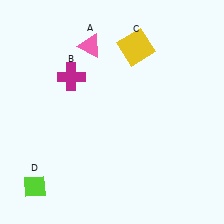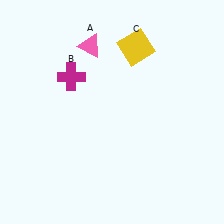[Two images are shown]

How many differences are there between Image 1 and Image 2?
There is 1 difference between the two images.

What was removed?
The lime diamond (D) was removed in Image 2.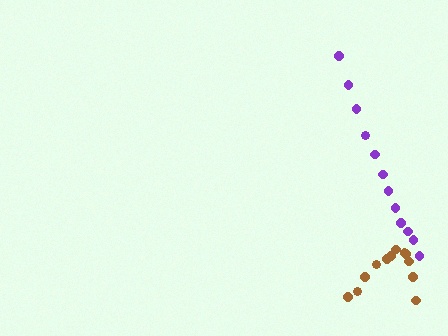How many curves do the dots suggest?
There are 2 distinct paths.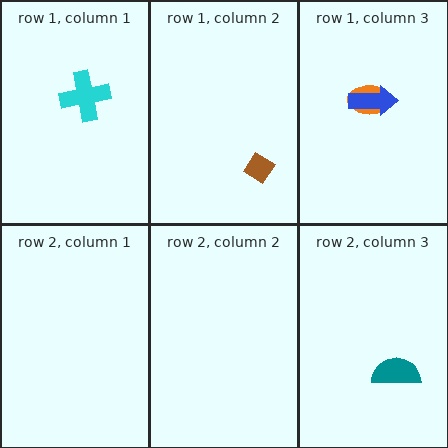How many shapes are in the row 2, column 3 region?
1.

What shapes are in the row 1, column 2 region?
The brown diamond.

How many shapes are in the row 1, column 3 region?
2.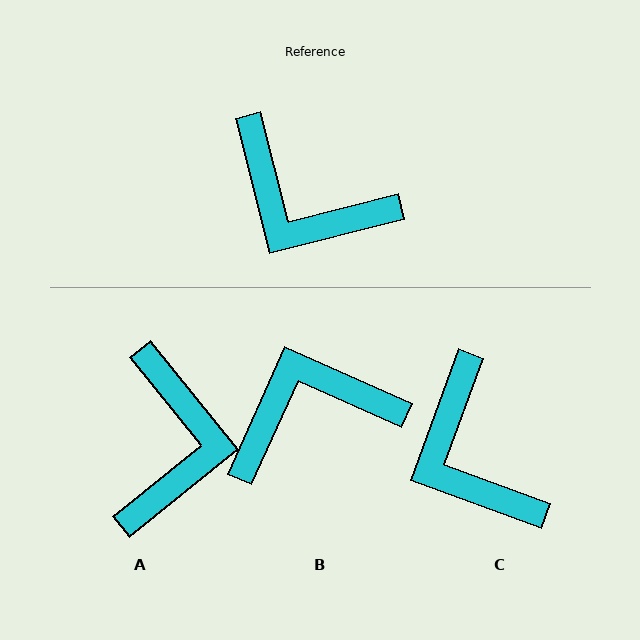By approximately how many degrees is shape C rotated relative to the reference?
Approximately 34 degrees clockwise.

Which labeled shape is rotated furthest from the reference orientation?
B, about 128 degrees away.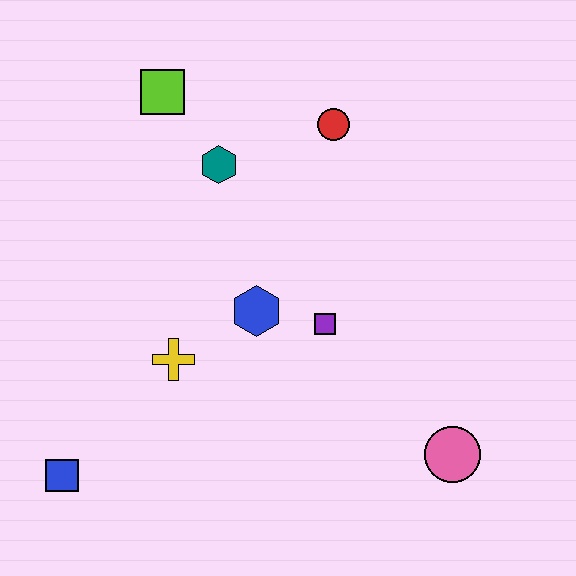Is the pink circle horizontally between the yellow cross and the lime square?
No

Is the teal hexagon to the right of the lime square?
Yes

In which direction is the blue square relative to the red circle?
The blue square is below the red circle.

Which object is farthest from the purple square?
The blue square is farthest from the purple square.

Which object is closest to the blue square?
The yellow cross is closest to the blue square.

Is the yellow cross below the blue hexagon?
Yes